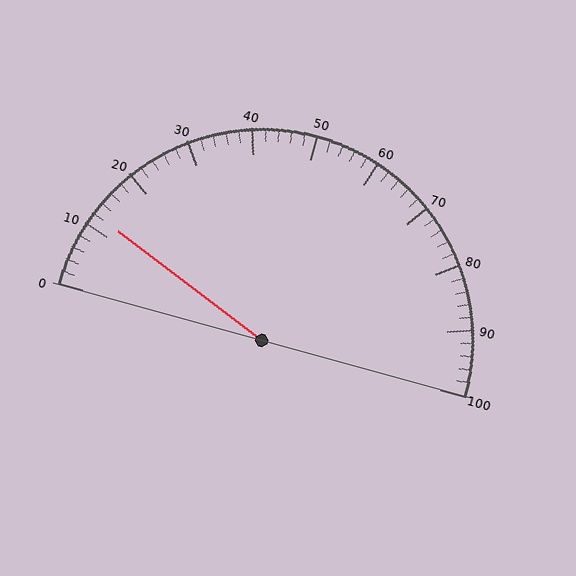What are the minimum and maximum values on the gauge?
The gauge ranges from 0 to 100.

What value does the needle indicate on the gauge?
The needle indicates approximately 12.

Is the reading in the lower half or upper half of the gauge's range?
The reading is in the lower half of the range (0 to 100).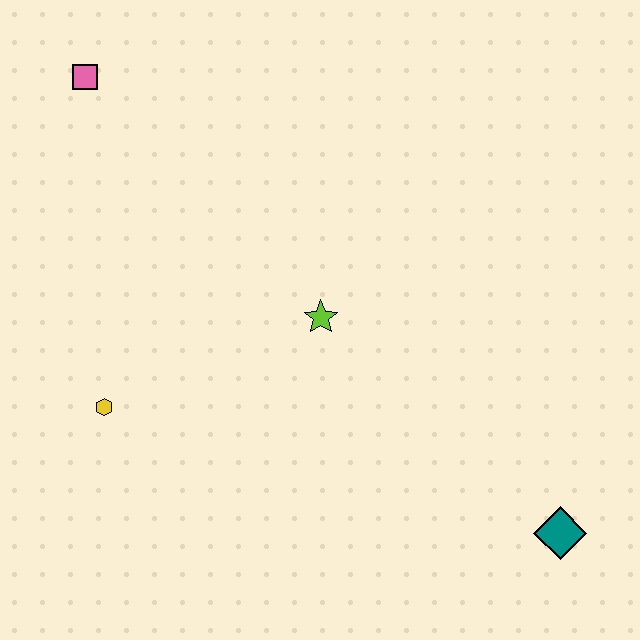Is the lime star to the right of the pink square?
Yes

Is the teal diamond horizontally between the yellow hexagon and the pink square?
No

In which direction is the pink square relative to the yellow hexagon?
The pink square is above the yellow hexagon.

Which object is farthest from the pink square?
The teal diamond is farthest from the pink square.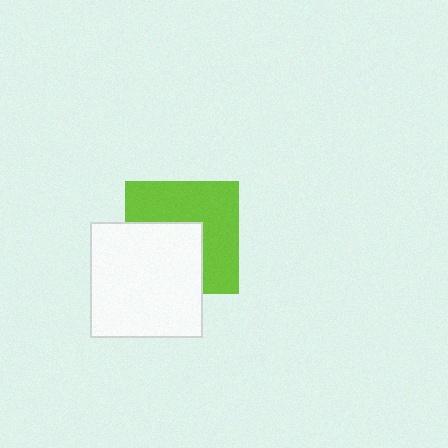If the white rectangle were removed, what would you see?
You would see the complete lime square.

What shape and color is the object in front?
The object in front is a white rectangle.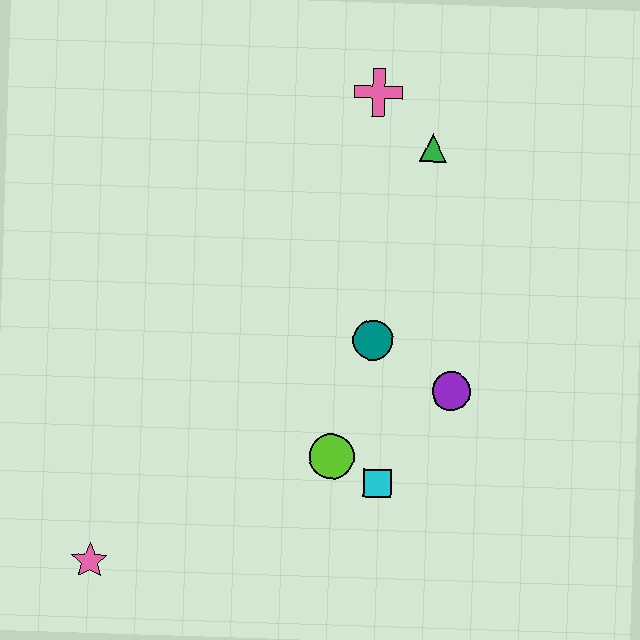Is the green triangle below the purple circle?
No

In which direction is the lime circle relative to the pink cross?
The lime circle is below the pink cross.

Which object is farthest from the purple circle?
The pink star is farthest from the purple circle.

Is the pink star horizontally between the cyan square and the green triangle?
No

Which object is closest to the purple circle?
The teal circle is closest to the purple circle.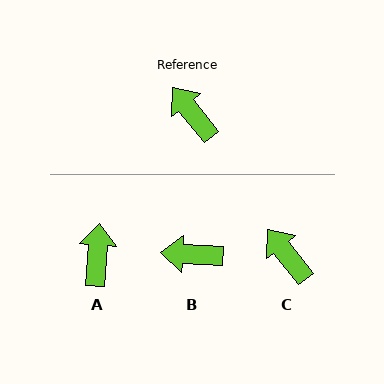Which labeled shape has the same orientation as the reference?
C.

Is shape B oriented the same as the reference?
No, it is off by about 48 degrees.